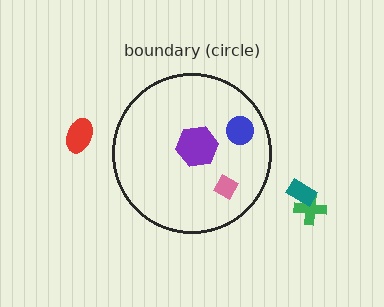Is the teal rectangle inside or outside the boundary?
Outside.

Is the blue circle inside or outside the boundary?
Inside.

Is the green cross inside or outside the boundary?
Outside.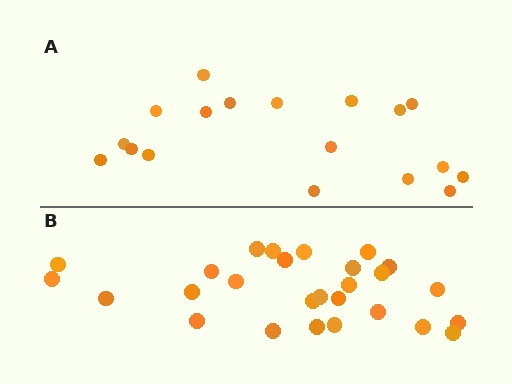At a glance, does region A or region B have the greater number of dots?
Region B (the bottom region) has more dots.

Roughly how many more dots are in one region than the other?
Region B has roughly 8 or so more dots than region A.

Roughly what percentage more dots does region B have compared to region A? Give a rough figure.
About 50% more.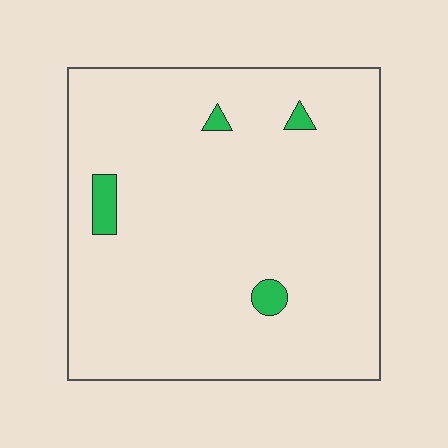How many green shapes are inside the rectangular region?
4.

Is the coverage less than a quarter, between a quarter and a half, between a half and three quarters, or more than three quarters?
Less than a quarter.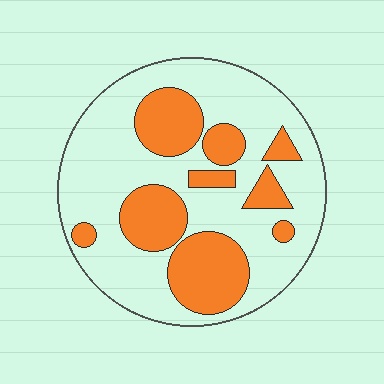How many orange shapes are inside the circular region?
9.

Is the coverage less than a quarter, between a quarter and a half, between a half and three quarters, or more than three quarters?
Between a quarter and a half.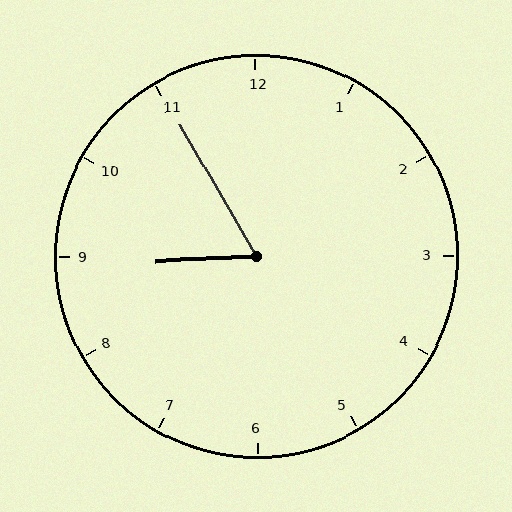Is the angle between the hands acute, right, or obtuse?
It is acute.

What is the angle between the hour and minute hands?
Approximately 62 degrees.